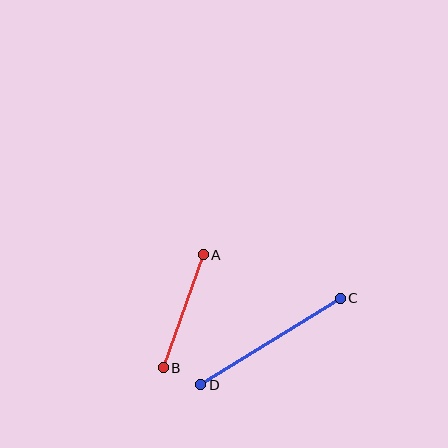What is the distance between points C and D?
The distance is approximately 165 pixels.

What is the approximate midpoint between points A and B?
The midpoint is at approximately (183, 311) pixels.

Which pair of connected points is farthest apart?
Points C and D are farthest apart.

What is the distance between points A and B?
The distance is approximately 120 pixels.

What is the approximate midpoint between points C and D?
The midpoint is at approximately (270, 341) pixels.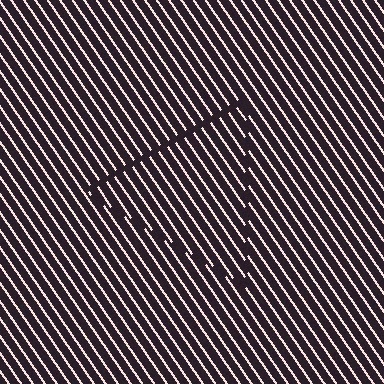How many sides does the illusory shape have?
3 sides — the line-ends trace a triangle.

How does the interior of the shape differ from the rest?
The interior of the shape contains the same grating, shifted by half a period — the contour is defined by the phase discontinuity where line-ends from the inner and outer gratings abut.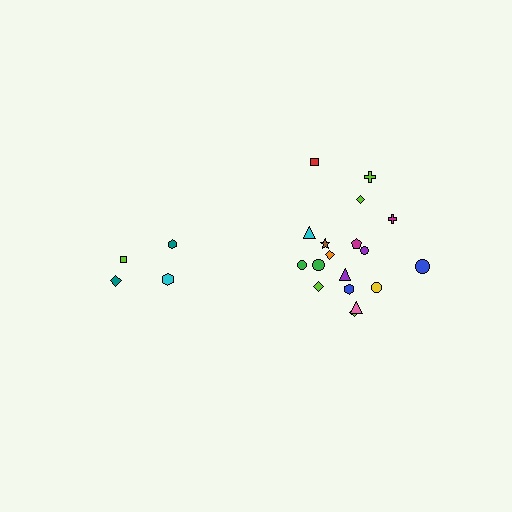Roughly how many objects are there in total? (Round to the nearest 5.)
Roughly 20 objects in total.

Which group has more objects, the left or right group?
The right group.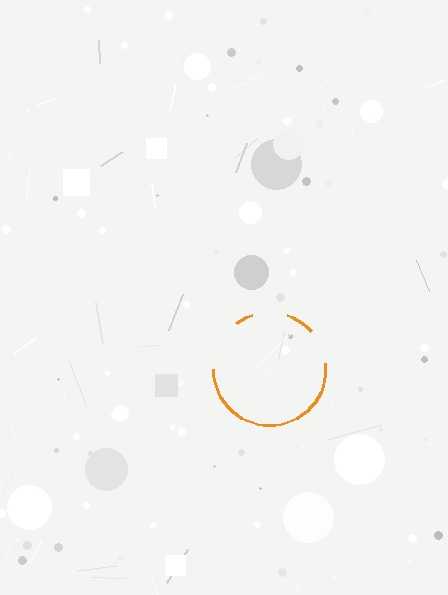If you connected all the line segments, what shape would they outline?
They would outline a circle.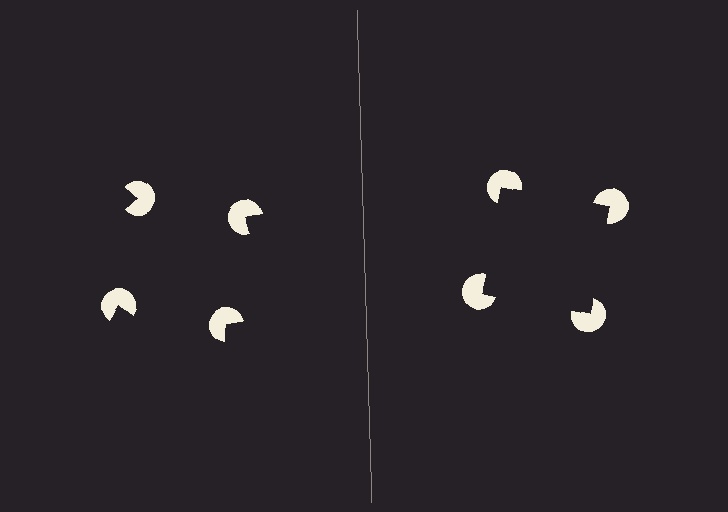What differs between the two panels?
The pac-man discs are positioned identically on both sides; only the wedge orientations differ. On the right they align to a square; on the left they are misaligned.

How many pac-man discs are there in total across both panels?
8 — 4 on each side.